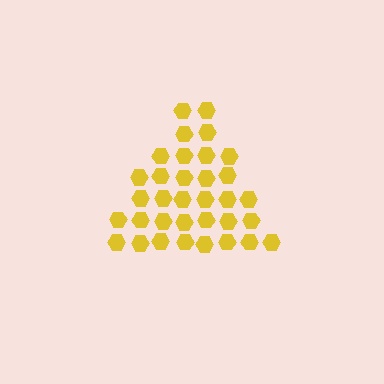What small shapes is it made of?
It is made of small hexagons.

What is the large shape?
The large shape is a triangle.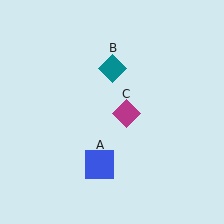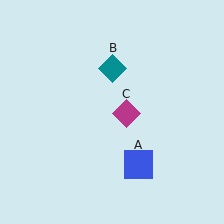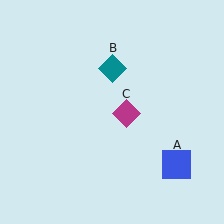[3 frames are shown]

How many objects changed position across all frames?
1 object changed position: blue square (object A).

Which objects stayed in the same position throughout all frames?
Teal diamond (object B) and magenta diamond (object C) remained stationary.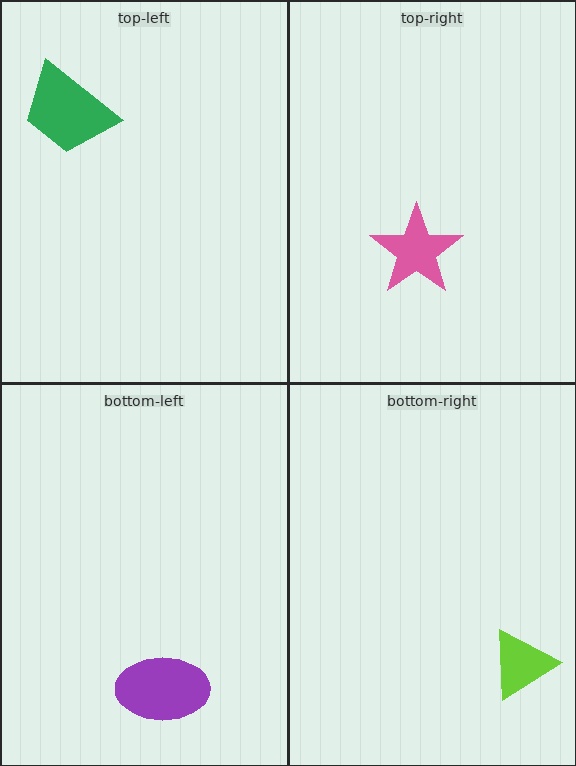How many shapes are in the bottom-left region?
1.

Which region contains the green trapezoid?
The top-left region.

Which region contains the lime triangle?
The bottom-right region.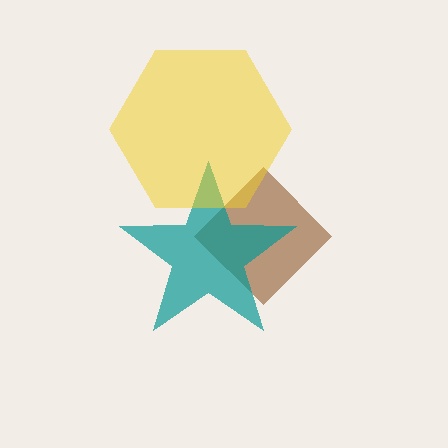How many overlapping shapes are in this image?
There are 3 overlapping shapes in the image.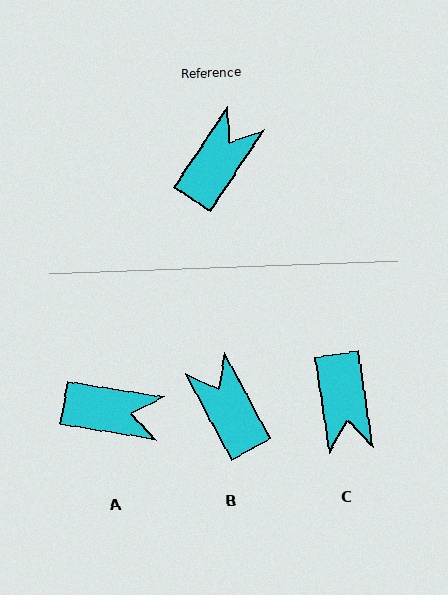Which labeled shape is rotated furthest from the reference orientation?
C, about 138 degrees away.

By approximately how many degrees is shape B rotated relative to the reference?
Approximately 62 degrees counter-clockwise.